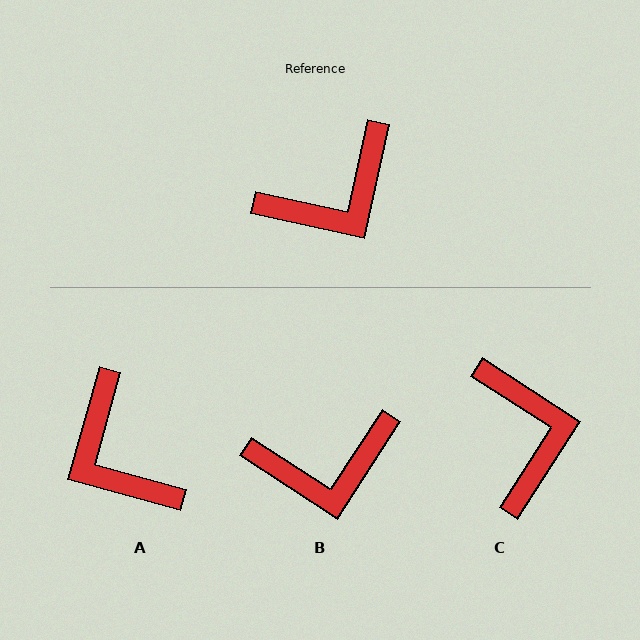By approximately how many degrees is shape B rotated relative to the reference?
Approximately 21 degrees clockwise.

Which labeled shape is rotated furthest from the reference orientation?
A, about 93 degrees away.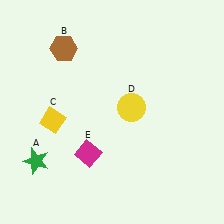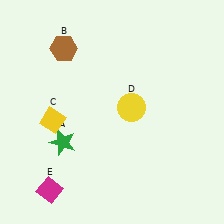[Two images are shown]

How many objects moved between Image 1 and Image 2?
2 objects moved between the two images.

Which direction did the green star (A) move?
The green star (A) moved right.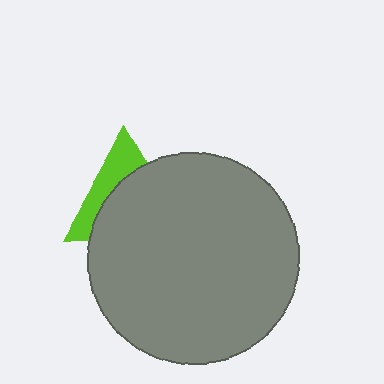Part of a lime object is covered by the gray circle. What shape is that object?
It is a triangle.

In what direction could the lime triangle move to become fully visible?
The lime triangle could move up. That would shift it out from behind the gray circle entirely.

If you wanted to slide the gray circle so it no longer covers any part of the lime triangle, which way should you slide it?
Slide it down — that is the most direct way to separate the two shapes.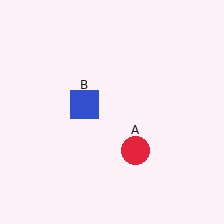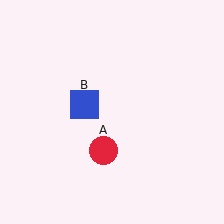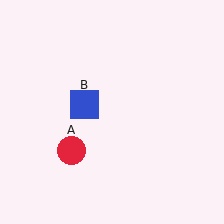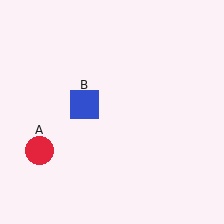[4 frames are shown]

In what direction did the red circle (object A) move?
The red circle (object A) moved left.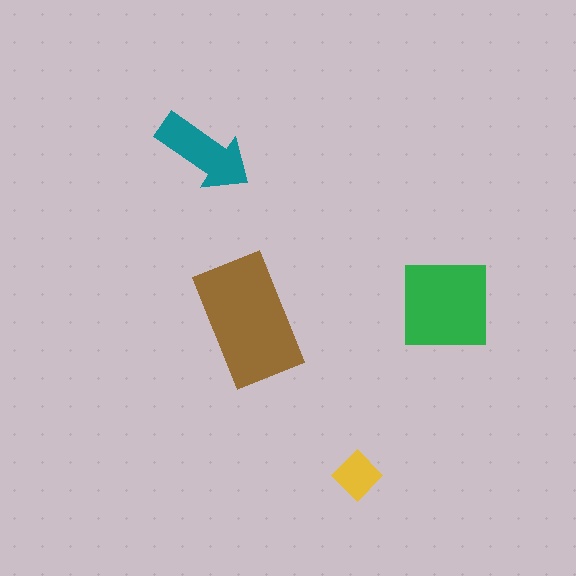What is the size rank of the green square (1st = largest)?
2nd.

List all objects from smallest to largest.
The yellow diamond, the teal arrow, the green square, the brown rectangle.